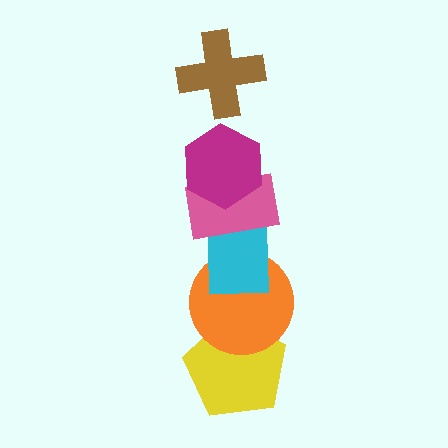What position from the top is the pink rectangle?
The pink rectangle is 3rd from the top.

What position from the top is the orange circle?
The orange circle is 5th from the top.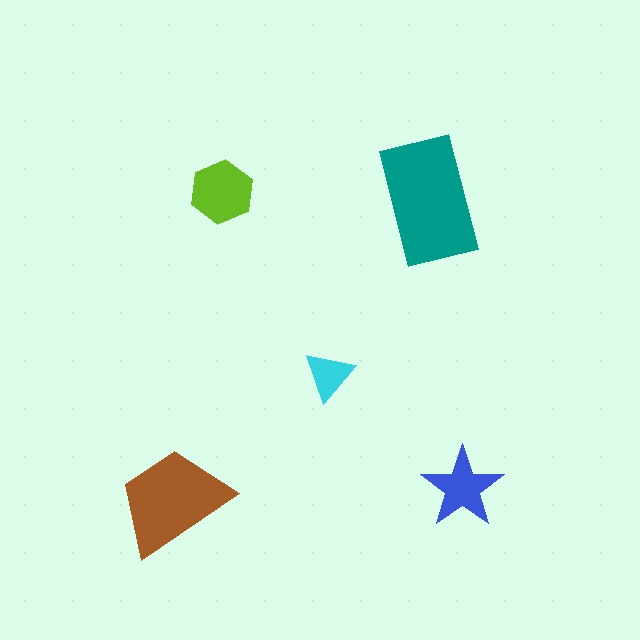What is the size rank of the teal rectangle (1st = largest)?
1st.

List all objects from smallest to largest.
The cyan triangle, the blue star, the lime hexagon, the brown trapezoid, the teal rectangle.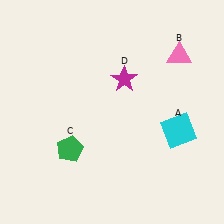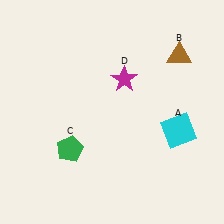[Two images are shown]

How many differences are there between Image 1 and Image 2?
There is 1 difference between the two images.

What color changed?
The triangle (B) changed from pink in Image 1 to brown in Image 2.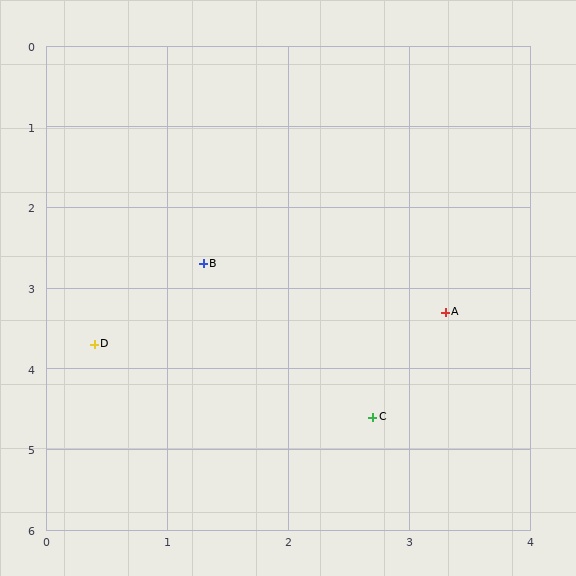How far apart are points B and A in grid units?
Points B and A are about 2.1 grid units apart.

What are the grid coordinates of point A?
Point A is at approximately (3.3, 3.3).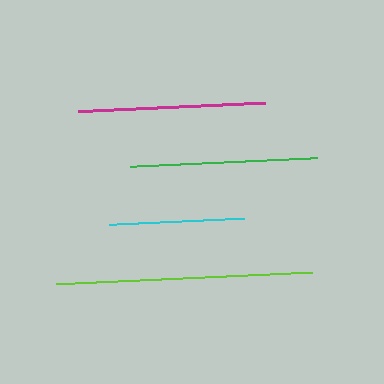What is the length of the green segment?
The green segment is approximately 187 pixels long.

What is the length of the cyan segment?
The cyan segment is approximately 135 pixels long.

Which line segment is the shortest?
The cyan line is the shortest at approximately 135 pixels.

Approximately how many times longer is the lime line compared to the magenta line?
The lime line is approximately 1.4 times the length of the magenta line.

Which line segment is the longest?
The lime line is the longest at approximately 257 pixels.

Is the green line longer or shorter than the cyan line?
The green line is longer than the cyan line.